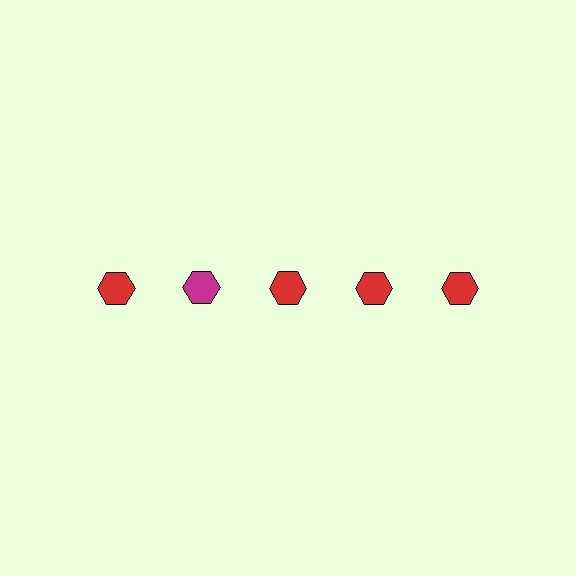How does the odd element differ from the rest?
It has a different color: magenta instead of red.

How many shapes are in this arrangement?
There are 5 shapes arranged in a grid pattern.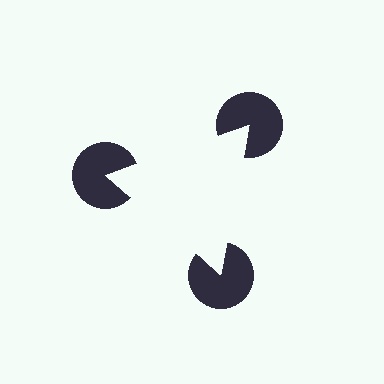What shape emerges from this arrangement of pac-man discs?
An illusory triangle — its edges are inferred from the aligned wedge cuts in the pac-man discs, not physically drawn.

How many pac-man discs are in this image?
There are 3 — one at each vertex of the illusory triangle.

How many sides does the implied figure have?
3 sides.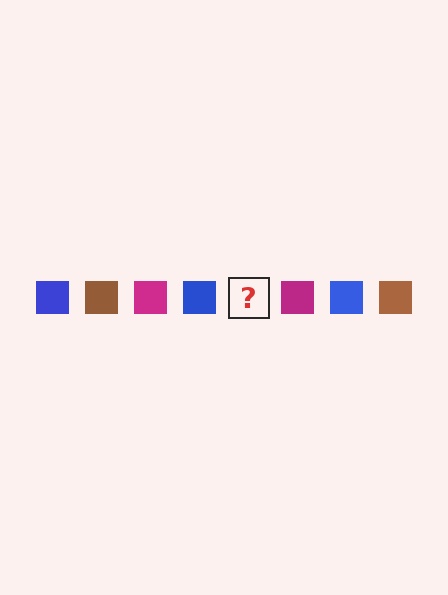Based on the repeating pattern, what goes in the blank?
The blank should be a brown square.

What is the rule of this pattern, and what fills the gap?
The rule is that the pattern cycles through blue, brown, magenta squares. The gap should be filled with a brown square.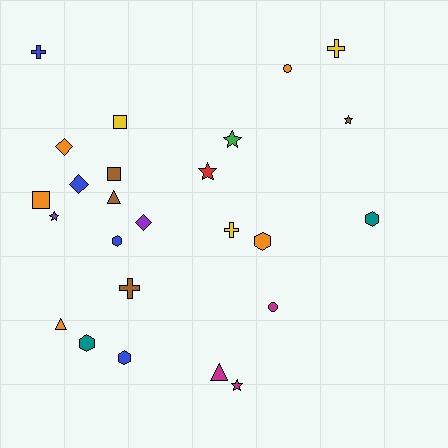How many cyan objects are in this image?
There are no cyan objects.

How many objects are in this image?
There are 25 objects.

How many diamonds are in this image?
There are 3 diamonds.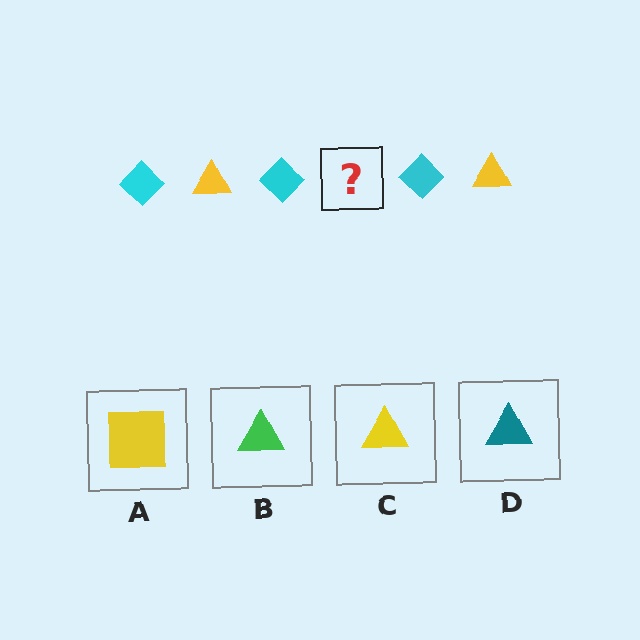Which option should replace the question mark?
Option C.